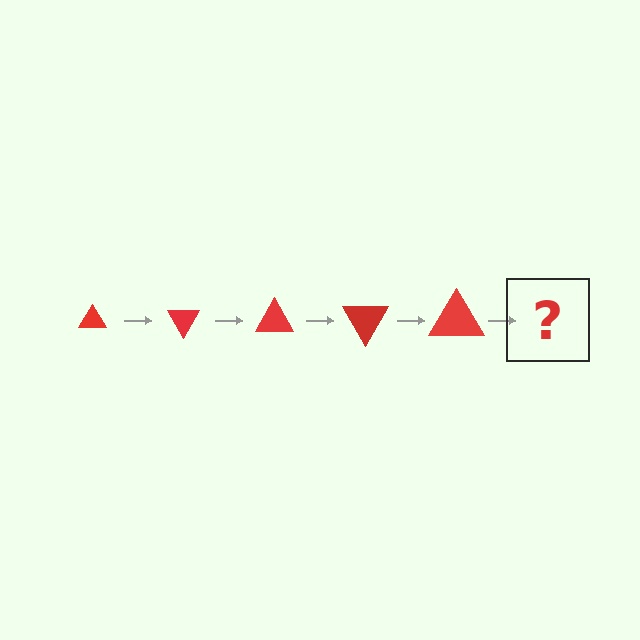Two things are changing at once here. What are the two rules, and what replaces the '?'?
The two rules are that the triangle grows larger each step and it rotates 60 degrees each step. The '?' should be a triangle, larger than the previous one and rotated 300 degrees from the start.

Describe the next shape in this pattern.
It should be a triangle, larger than the previous one and rotated 300 degrees from the start.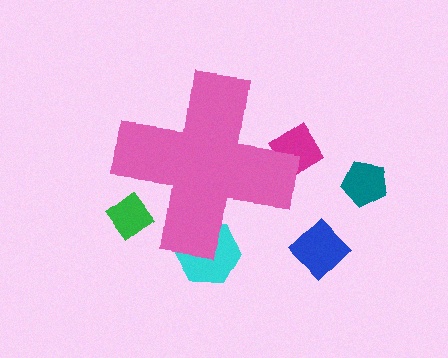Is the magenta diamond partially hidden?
Yes, the magenta diamond is partially hidden behind the pink cross.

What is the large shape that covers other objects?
A pink cross.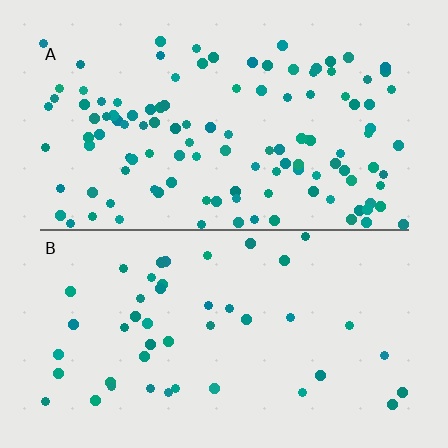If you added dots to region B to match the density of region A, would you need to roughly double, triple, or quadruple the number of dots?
Approximately triple.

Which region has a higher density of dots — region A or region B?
A (the top).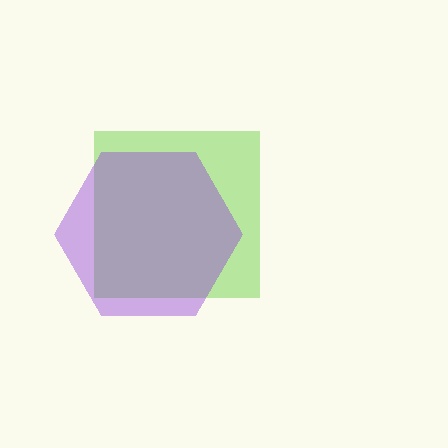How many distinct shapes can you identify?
There are 2 distinct shapes: a lime square, a purple hexagon.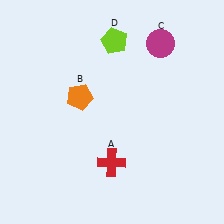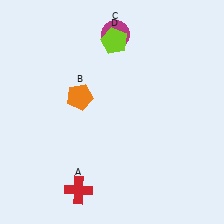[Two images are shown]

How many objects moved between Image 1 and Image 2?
2 objects moved between the two images.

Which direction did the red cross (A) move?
The red cross (A) moved left.